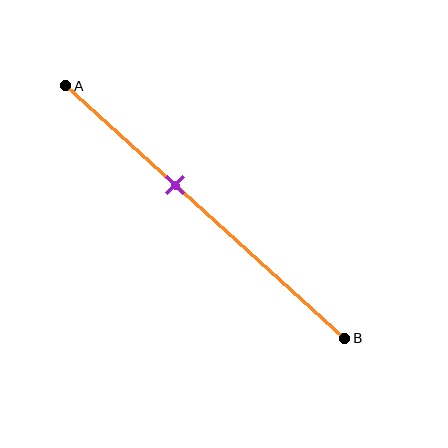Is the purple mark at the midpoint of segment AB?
No, the mark is at about 40% from A, not at the 50% midpoint.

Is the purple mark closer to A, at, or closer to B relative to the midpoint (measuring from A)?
The purple mark is closer to point A than the midpoint of segment AB.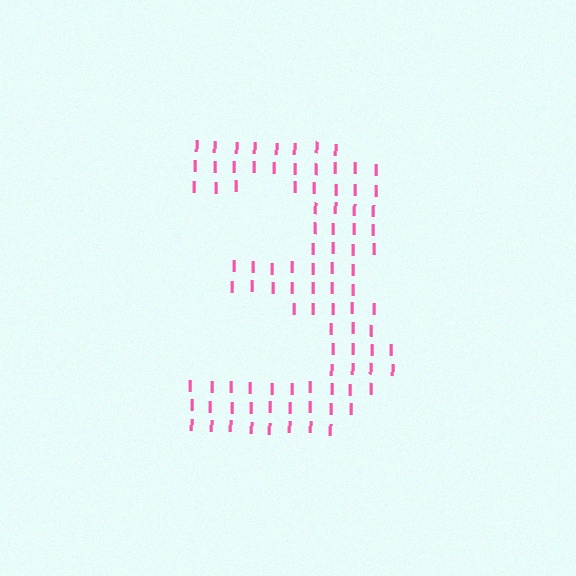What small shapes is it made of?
It is made of small letter I's.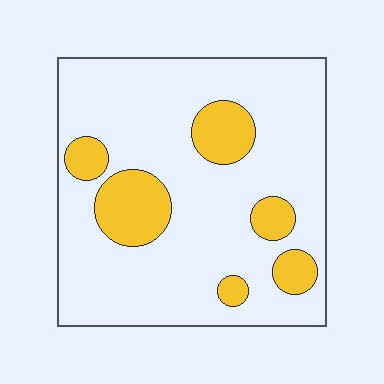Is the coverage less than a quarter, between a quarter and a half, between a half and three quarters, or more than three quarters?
Less than a quarter.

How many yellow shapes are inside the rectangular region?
6.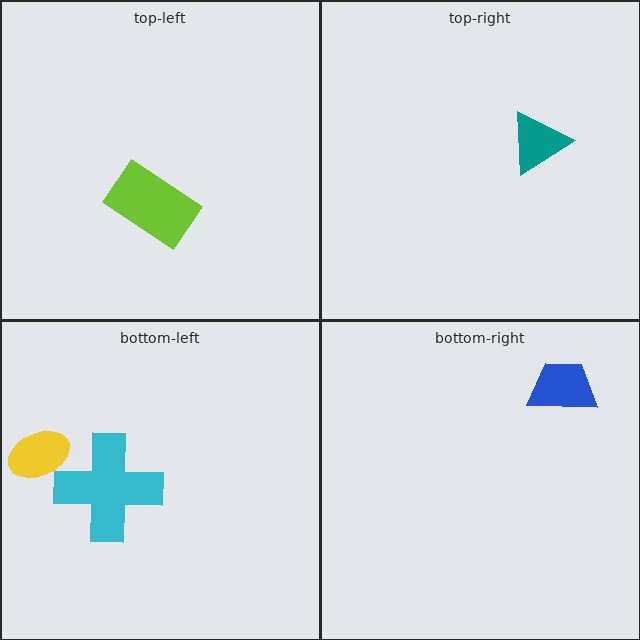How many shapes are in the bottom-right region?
1.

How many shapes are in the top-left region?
1.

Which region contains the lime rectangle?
The top-left region.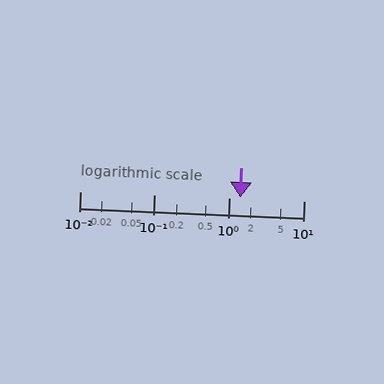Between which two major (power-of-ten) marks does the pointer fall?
The pointer is between 1 and 10.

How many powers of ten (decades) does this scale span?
The scale spans 3 decades, from 0.01 to 10.